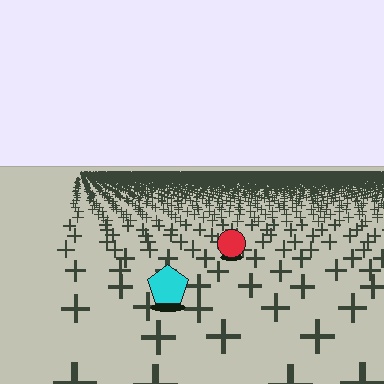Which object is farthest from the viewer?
The red circle is farthest from the viewer. It appears smaller and the ground texture around it is denser.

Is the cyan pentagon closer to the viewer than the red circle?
Yes. The cyan pentagon is closer — you can tell from the texture gradient: the ground texture is coarser near it.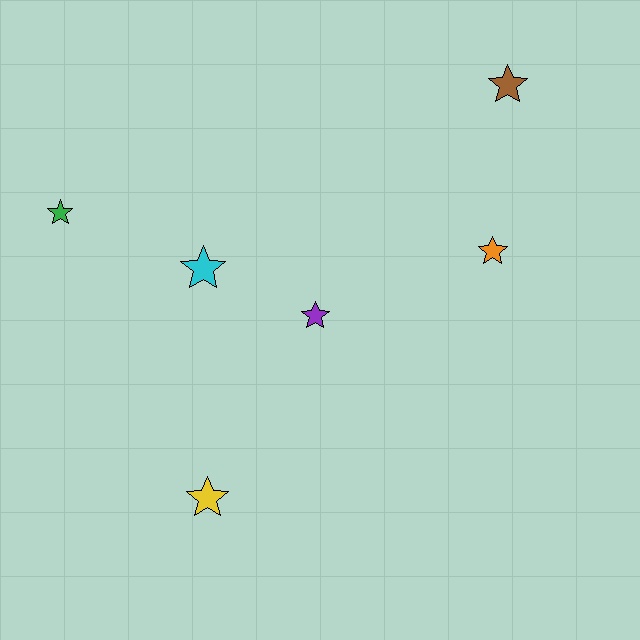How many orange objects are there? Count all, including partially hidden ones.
There is 1 orange object.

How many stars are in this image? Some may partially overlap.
There are 6 stars.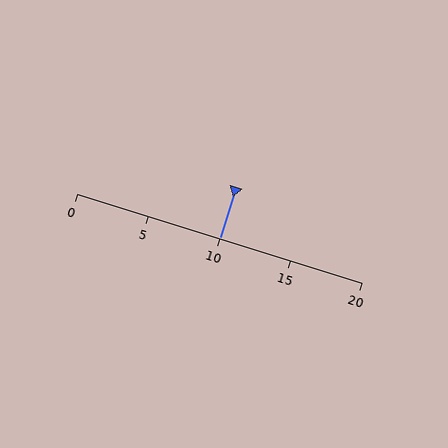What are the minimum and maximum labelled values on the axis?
The axis runs from 0 to 20.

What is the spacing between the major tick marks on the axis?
The major ticks are spaced 5 apart.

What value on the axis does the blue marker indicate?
The marker indicates approximately 10.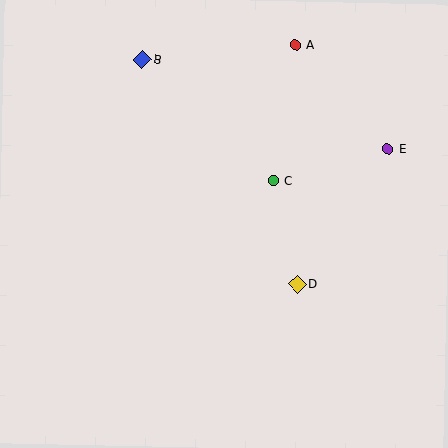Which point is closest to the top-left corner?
Point B is closest to the top-left corner.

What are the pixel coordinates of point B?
Point B is at (142, 60).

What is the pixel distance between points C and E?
The distance between C and E is 119 pixels.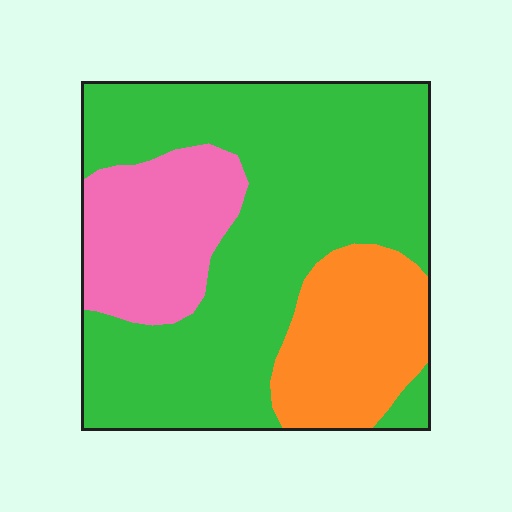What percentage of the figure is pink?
Pink takes up about one fifth (1/5) of the figure.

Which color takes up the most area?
Green, at roughly 60%.